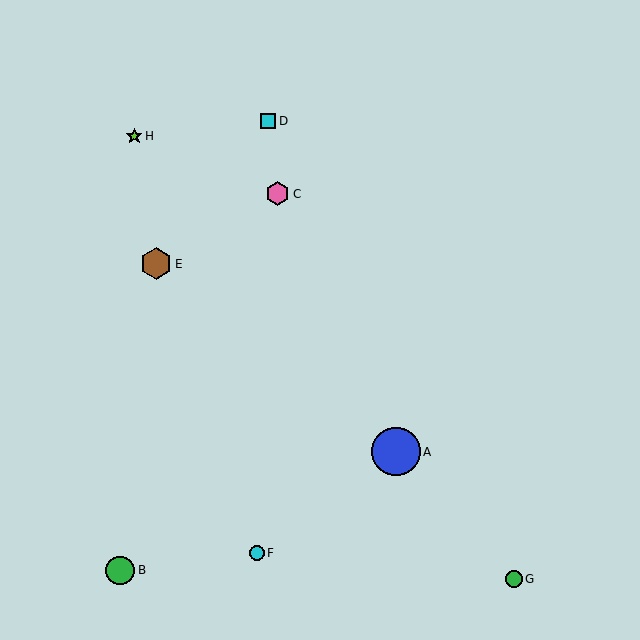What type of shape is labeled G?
Shape G is a green circle.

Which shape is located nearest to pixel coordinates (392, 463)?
The blue circle (labeled A) at (396, 452) is nearest to that location.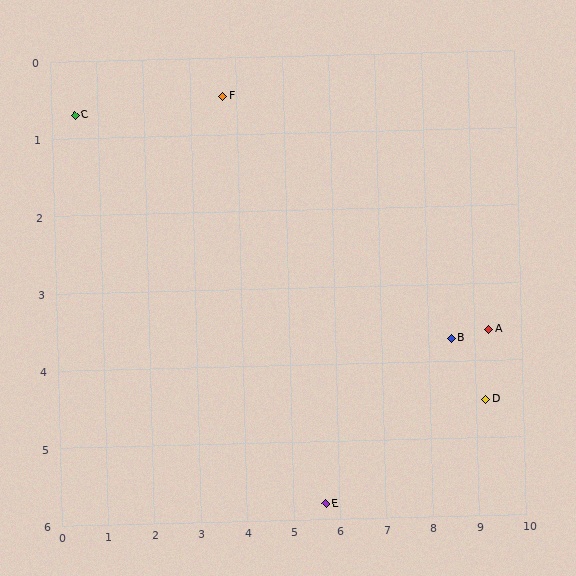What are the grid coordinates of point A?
Point A is at approximately (9.3, 3.6).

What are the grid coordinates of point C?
Point C is at approximately (0.5, 0.7).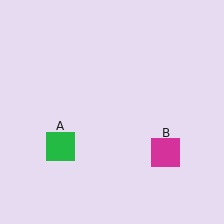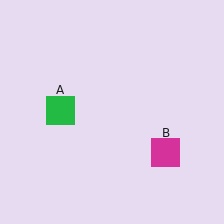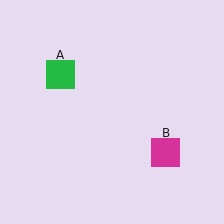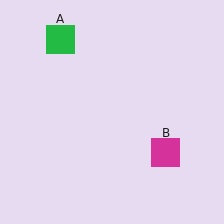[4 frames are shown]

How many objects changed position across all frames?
1 object changed position: green square (object A).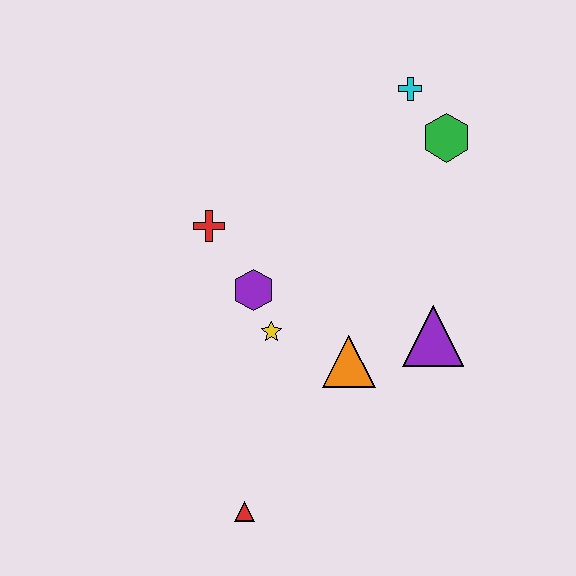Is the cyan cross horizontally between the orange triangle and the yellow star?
No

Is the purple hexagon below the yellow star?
No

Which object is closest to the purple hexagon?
The yellow star is closest to the purple hexagon.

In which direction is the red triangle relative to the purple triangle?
The red triangle is to the left of the purple triangle.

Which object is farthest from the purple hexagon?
The cyan cross is farthest from the purple hexagon.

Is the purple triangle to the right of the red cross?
Yes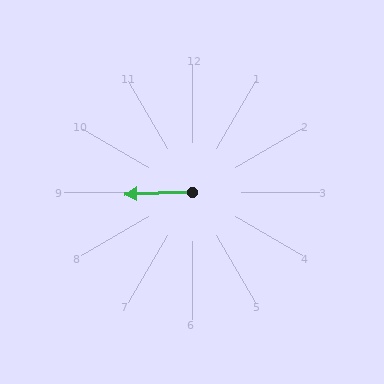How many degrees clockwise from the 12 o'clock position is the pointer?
Approximately 268 degrees.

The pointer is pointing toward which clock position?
Roughly 9 o'clock.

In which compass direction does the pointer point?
West.